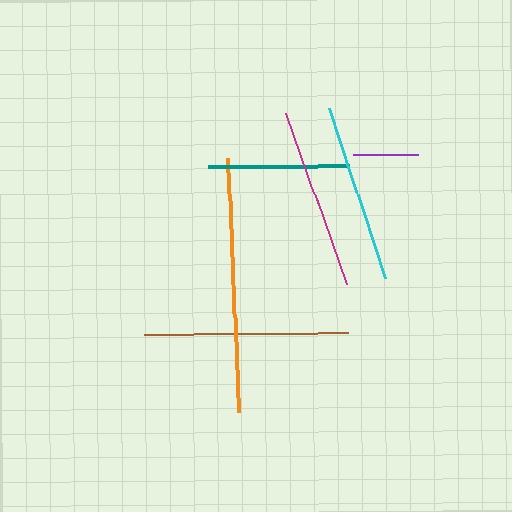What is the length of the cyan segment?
The cyan segment is approximately 178 pixels long.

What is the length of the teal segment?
The teal segment is approximately 141 pixels long.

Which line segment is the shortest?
The purple line is the shortest at approximately 64 pixels.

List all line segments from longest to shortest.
From longest to shortest: orange, brown, magenta, cyan, teal, purple.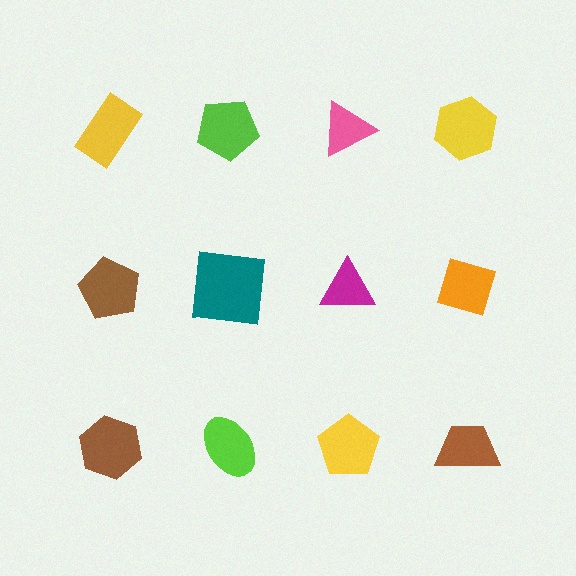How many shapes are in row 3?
4 shapes.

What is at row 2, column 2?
A teal square.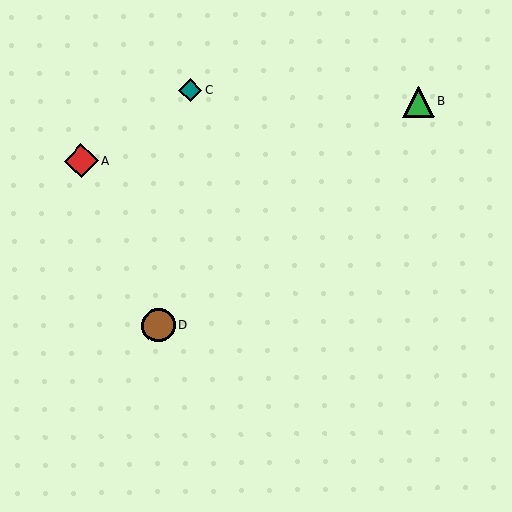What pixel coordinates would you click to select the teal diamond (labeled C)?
Click at (190, 90) to select the teal diamond C.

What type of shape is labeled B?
Shape B is a green triangle.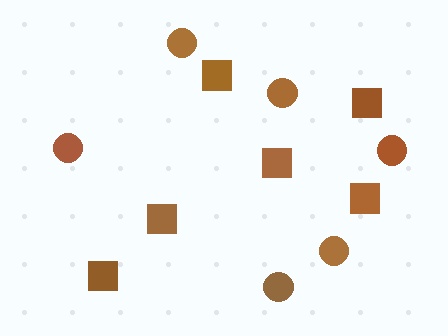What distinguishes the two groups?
There are 2 groups: one group of circles (6) and one group of squares (6).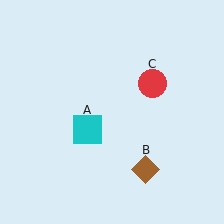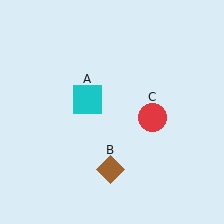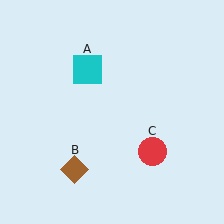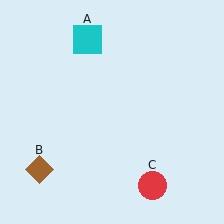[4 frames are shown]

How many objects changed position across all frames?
3 objects changed position: cyan square (object A), brown diamond (object B), red circle (object C).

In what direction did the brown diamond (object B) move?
The brown diamond (object B) moved left.